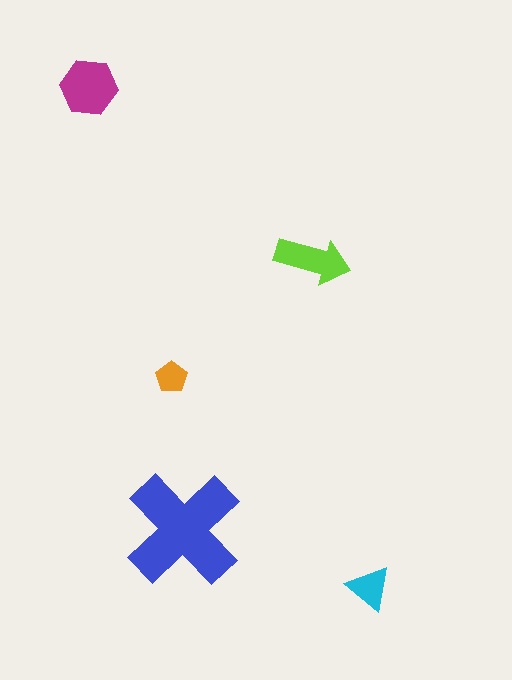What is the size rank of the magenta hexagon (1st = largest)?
2nd.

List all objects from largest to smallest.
The blue cross, the magenta hexagon, the lime arrow, the cyan triangle, the orange pentagon.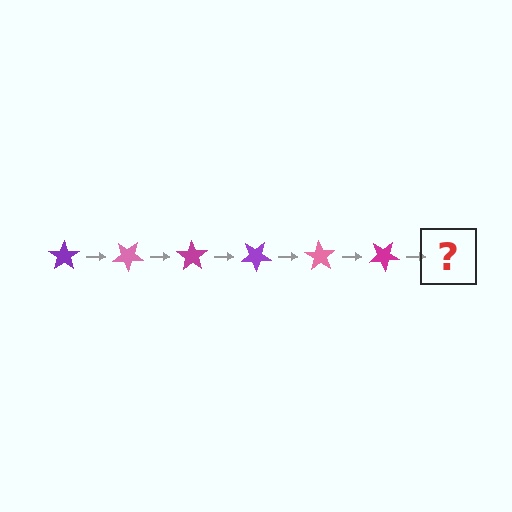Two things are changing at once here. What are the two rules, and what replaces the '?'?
The two rules are that it rotates 35 degrees each step and the color cycles through purple, pink, and magenta. The '?' should be a purple star, rotated 210 degrees from the start.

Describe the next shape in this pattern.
It should be a purple star, rotated 210 degrees from the start.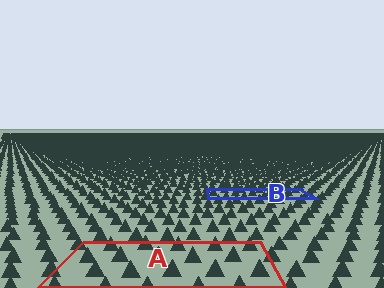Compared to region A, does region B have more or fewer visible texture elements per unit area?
Region B has more texture elements per unit area — they are packed more densely because it is farther away.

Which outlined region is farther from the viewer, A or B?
Region B is farther from the viewer — the texture elements inside it appear smaller and more densely packed.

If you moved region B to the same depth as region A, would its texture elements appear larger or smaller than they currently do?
They would appear larger. At a closer depth, the same texture elements are projected at a bigger on-screen size.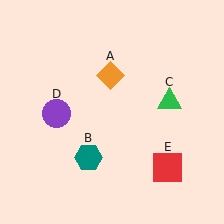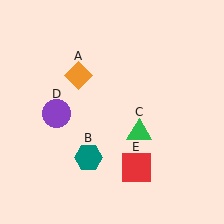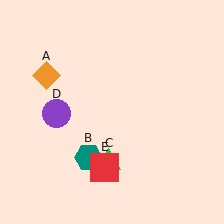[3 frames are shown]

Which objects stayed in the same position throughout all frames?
Teal hexagon (object B) and purple circle (object D) remained stationary.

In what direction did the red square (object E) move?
The red square (object E) moved left.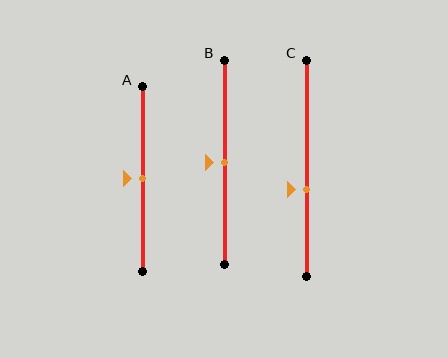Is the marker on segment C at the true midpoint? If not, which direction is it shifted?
No, the marker on segment C is shifted downward by about 10% of the segment length.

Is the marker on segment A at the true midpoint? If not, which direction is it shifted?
Yes, the marker on segment A is at the true midpoint.